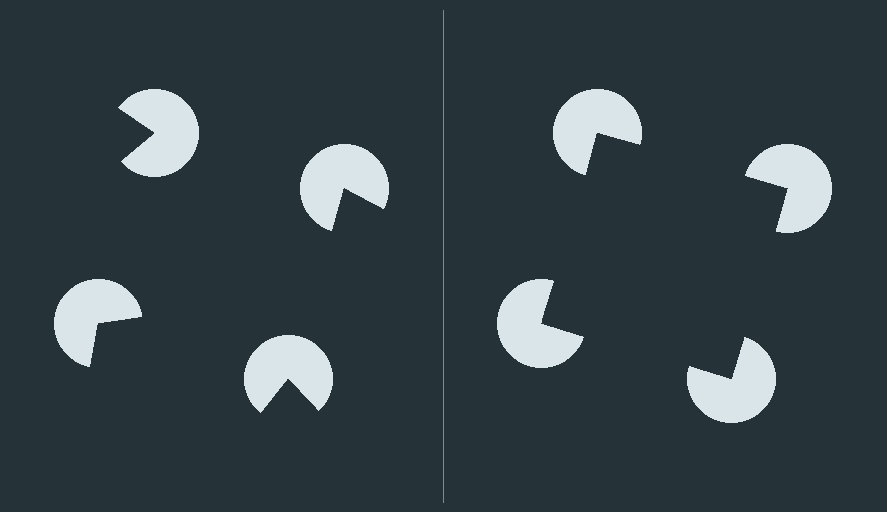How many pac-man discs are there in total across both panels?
8 — 4 on each side.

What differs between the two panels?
The pac-man discs are positioned identically on both sides; only the wedge orientations differ. On the right they align to a square; on the left they are misaligned.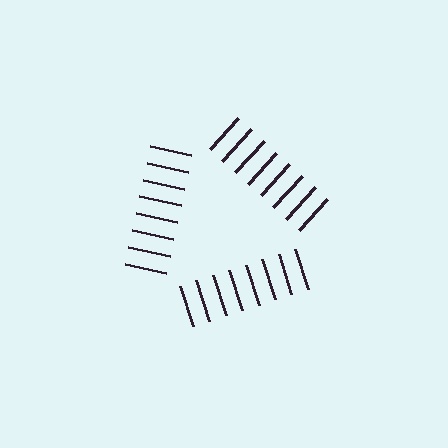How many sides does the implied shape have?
3 sides — the line-ends trace a triangle.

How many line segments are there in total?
24 — 8 along each of the 3 edges.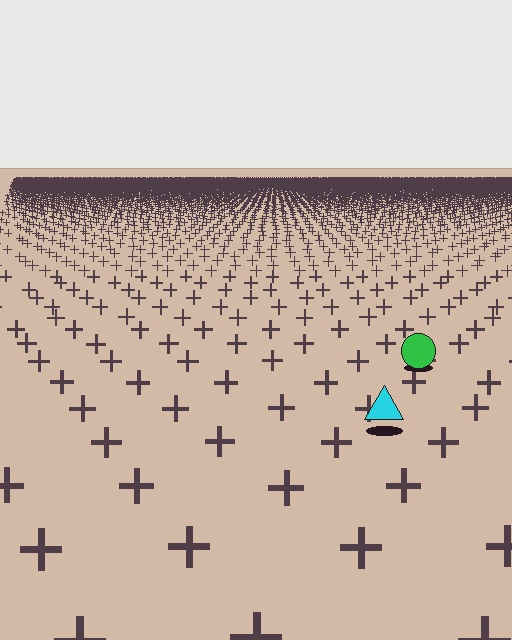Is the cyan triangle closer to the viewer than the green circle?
Yes. The cyan triangle is closer — you can tell from the texture gradient: the ground texture is coarser near it.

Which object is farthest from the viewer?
The green circle is farthest from the viewer. It appears smaller and the ground texture around it is denser.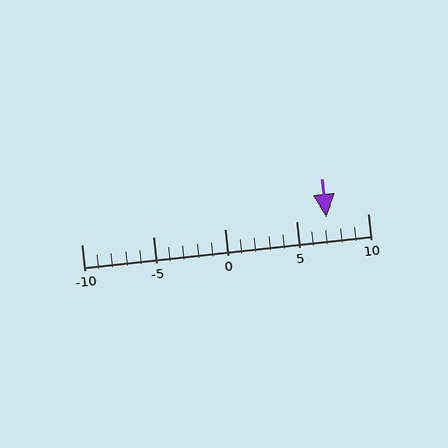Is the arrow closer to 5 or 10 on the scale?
The arrow is closer to 5.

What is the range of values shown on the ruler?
The ruler shows values from -10 to 10.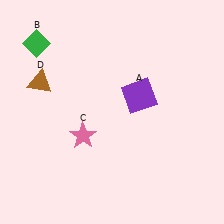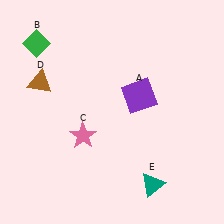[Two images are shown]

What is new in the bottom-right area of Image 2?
A teal triangle (E) was added in the bottom-right area of Image 2.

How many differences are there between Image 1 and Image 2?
There is 1 difference between the two images.